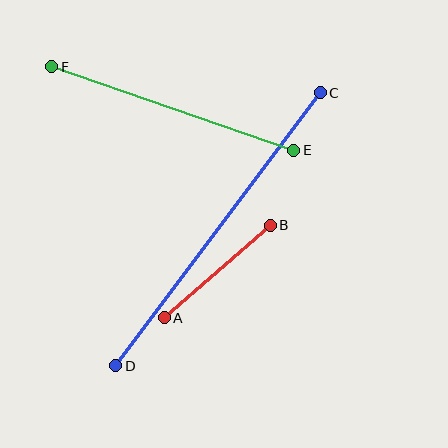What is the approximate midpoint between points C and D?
The midpoint is at approximately (218, 229) pixels.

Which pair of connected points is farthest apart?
Points C and D are farthest apart.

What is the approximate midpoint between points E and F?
The midpoint is at approximately (173, 109) pixels.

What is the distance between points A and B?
The distance is approximately 141 pixels.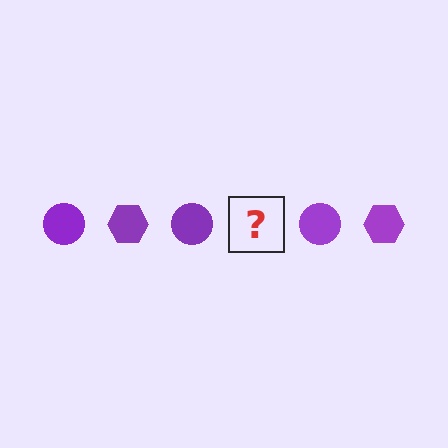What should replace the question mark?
The question mark should be replaced with a purple hexagon.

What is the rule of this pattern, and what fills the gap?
The rule is that the pattern cycles through circle, hexagon shapes in purple. The gap should be filled with a purple hexagon.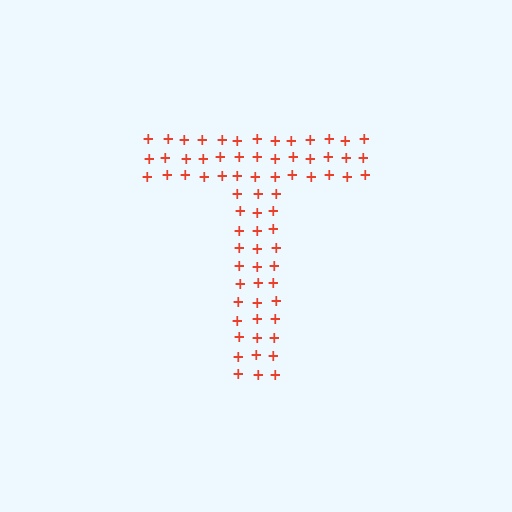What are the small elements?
The small elements are plus signs.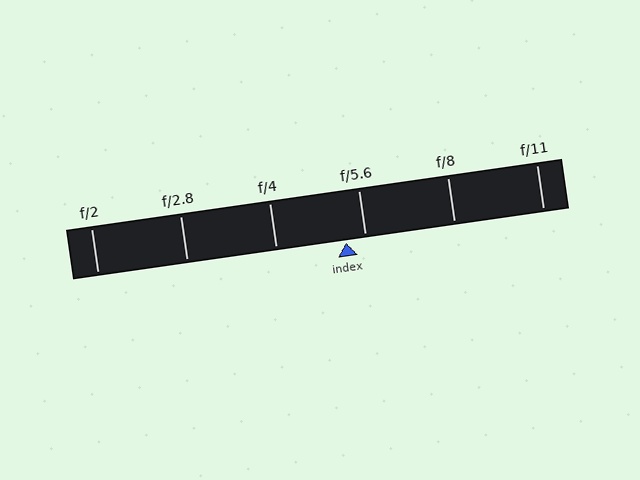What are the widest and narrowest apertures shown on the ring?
The widest aperture shown is f/2 and the narrowest is f/11.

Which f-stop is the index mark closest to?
The index mark is closest to f/5.6.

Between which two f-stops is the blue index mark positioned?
The index mark is between f/4 and f/5.6.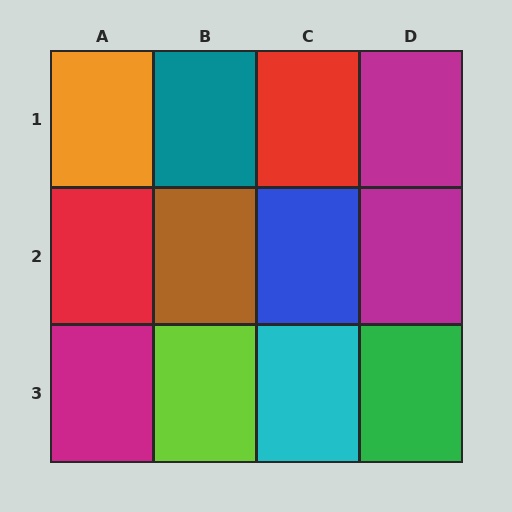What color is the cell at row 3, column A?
Magenta.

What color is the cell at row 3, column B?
Lime.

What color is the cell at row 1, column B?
Teal.